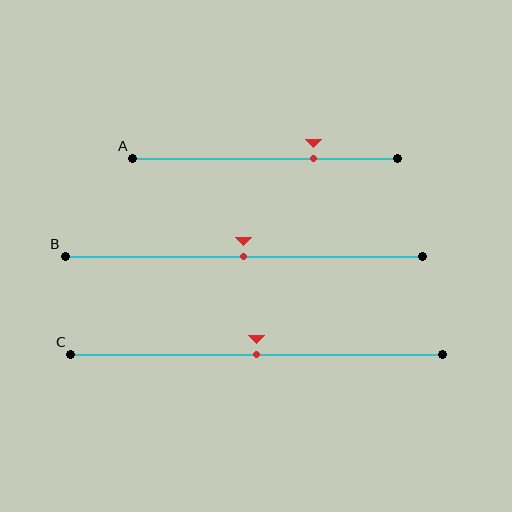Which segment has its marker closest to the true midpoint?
Segment B has its marker closest to the true midpoint.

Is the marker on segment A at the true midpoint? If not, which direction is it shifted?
No, the marker on segment A is shifted to the right by about 18% of the segment length.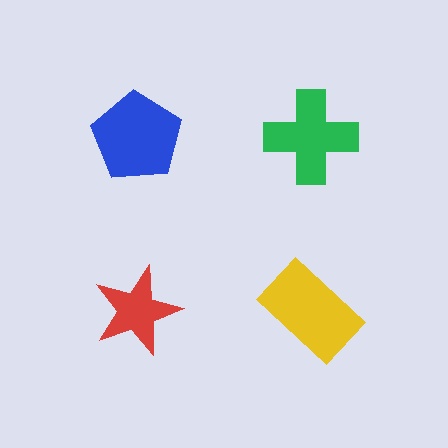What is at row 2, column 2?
A yellow rectangle.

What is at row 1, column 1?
A blue pentagon.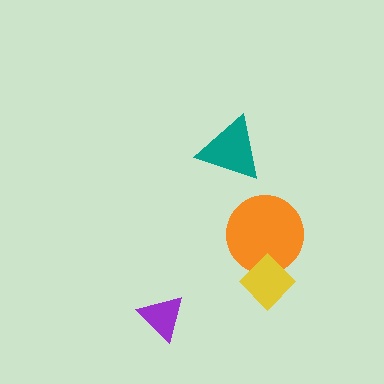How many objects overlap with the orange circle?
1 object overlaps with the orange circle.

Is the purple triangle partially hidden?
No, no other shape covers it.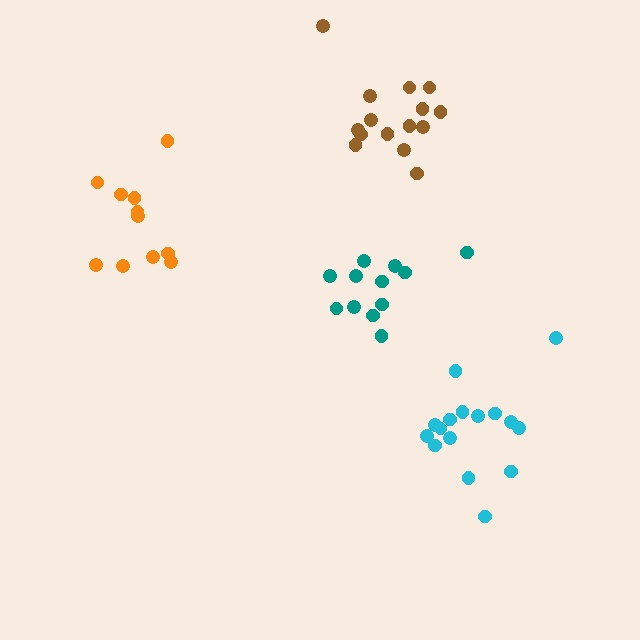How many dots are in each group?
Group 1: 11 dots, Group 2: 16 dots, Group 3: 12 dots, Group 4: 15 dots (54 total).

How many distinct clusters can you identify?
There are 4 distinct clusters.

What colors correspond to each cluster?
The clusters are colored: orange, cyan, teal, brown.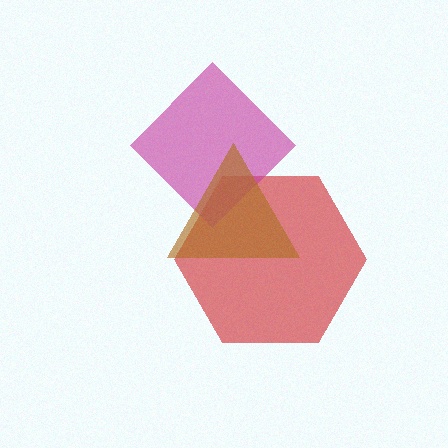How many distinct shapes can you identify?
There are 3 distinct shapes: a red hexagon, a magenta diamond, a brown triangle.